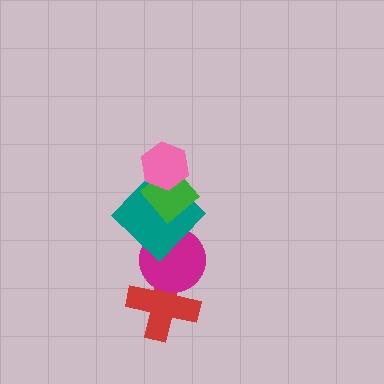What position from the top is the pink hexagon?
The pink hexagon is 1st from the top.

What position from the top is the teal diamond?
The teal diamond is 3rd from the top.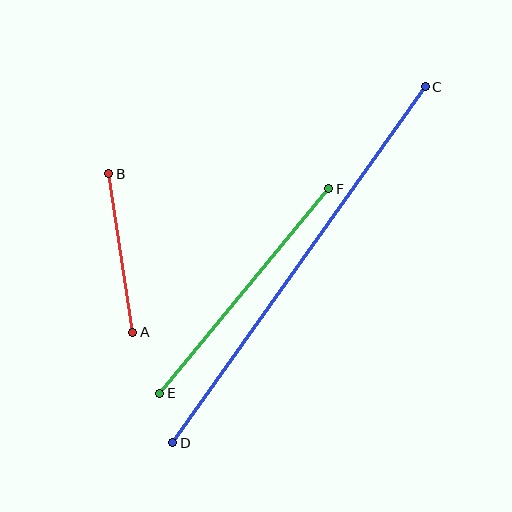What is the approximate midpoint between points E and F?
The midpoint is at approximately (244, 291) pixels.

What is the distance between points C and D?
The distance is approximately 436 pixels.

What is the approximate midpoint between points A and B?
The midpoint is at approximately (121, 253) pixels.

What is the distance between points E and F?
The distance is approximately 265 pixels.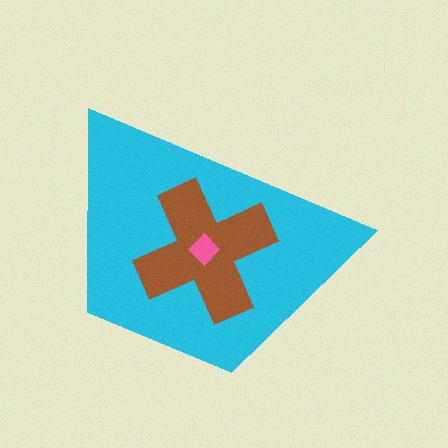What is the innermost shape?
The pink diamond.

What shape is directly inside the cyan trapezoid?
The brown cross.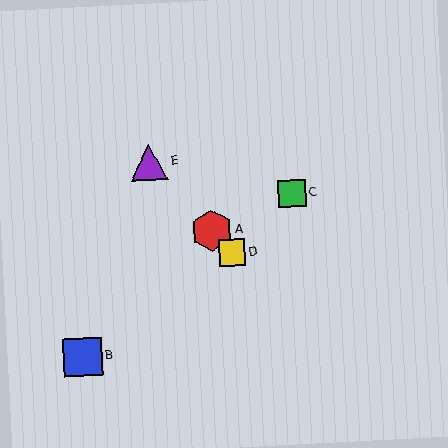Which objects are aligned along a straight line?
Objects A, D, E are aligned along a straight line.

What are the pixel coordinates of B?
Object B is at (83, 357).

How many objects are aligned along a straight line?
3 objects (A, D, E) are aligned along a straight line.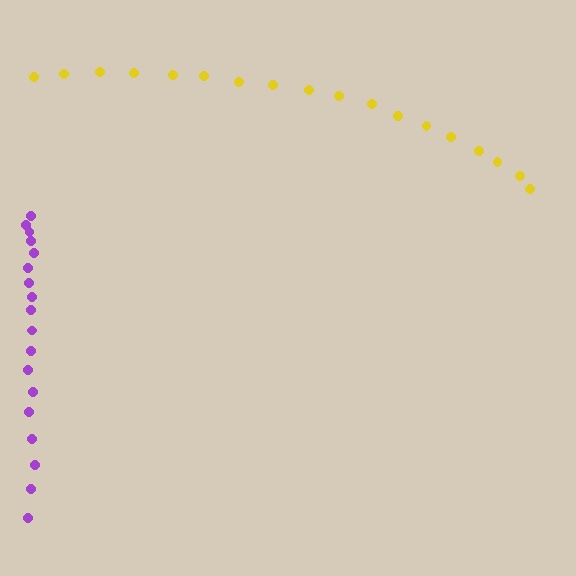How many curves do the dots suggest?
There are 2 distinct paths.